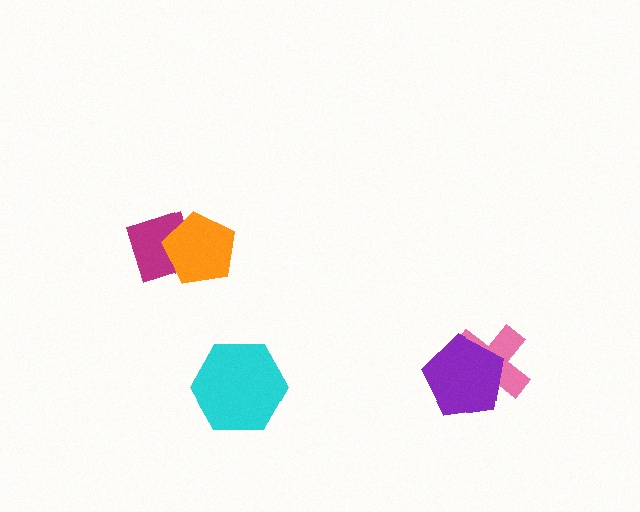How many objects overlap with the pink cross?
1 object overlaps with the pink cross.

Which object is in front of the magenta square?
The orange pentagon is in front of the magenta square.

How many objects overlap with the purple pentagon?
1 object overlaps with the purple pentagon.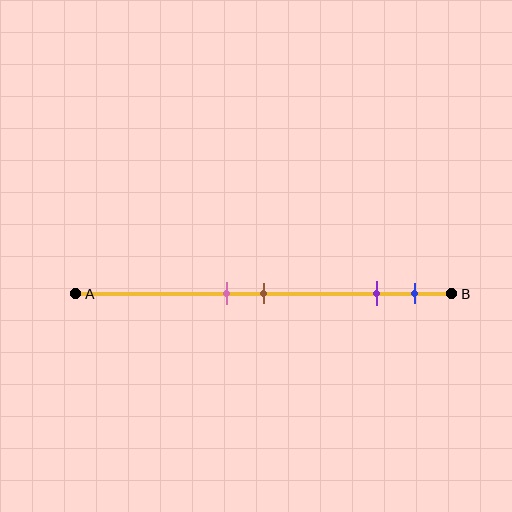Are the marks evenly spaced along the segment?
No, the marks are not evenly spaced.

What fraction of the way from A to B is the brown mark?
The brown mark is approximately 50% (0.5) of the way from A to B.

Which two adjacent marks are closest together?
The pink and brown marks are the closest adjacent pair.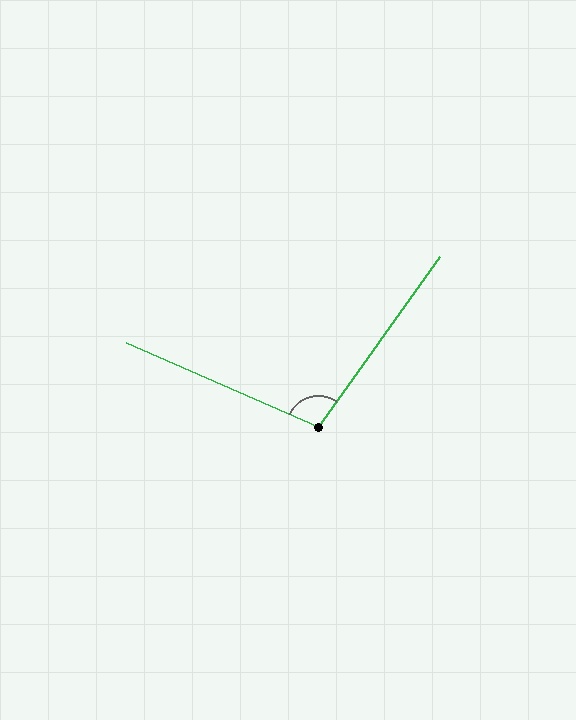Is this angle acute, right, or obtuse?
It is obtuse.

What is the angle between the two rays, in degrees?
Approximately 102 degrees.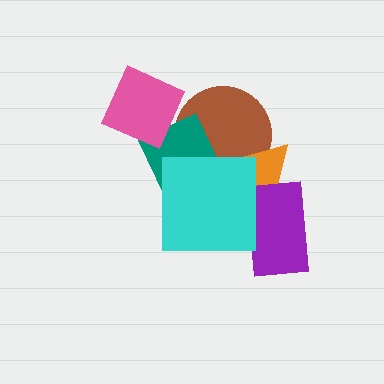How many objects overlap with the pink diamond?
1 object overlaps with the pink diamond.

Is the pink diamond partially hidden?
No, no other shape covers it.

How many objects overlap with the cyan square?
4 objects overlap with the cyan square.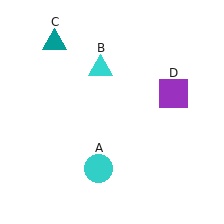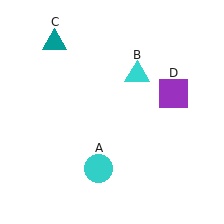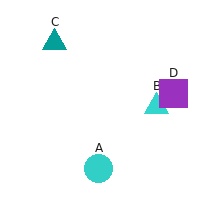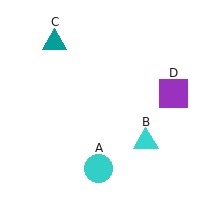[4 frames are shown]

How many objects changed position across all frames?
1 object changed position: cyan triangle (object B).